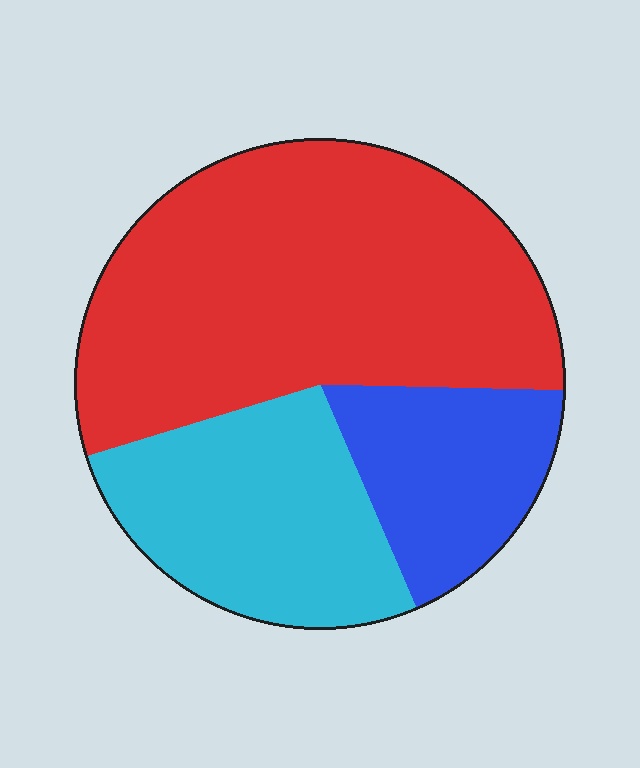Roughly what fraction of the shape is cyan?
Cyan covers about 25% of the shape.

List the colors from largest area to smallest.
From largest to smallest: red, cyan, blue.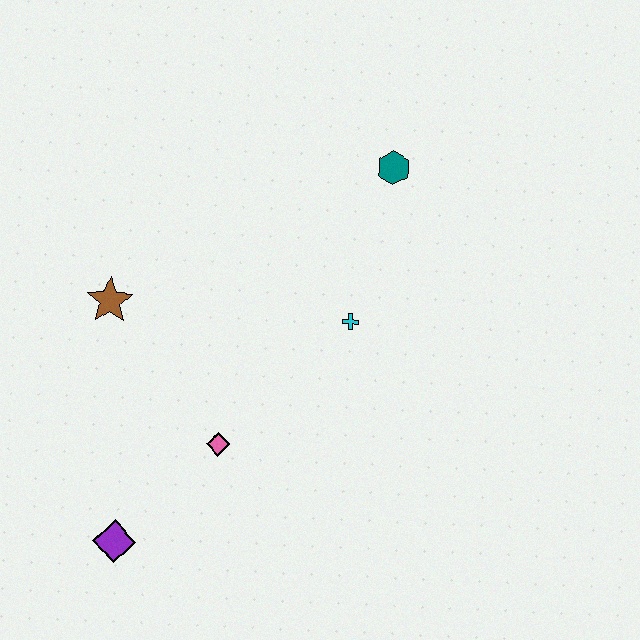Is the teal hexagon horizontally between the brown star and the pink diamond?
No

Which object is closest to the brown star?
The pink diamond is closest to the brown star.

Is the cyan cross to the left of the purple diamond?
No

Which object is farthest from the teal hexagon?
The purple diamond is farthest from the teal hexagon.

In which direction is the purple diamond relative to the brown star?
The purple diamond is below the brown star.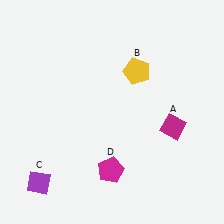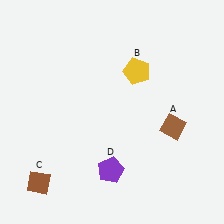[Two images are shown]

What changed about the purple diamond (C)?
In Image 1, C is purple. In Image 2, it changed to brown.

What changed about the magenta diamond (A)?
In Image 1, A is magenta. In Image 2, it changed to brown.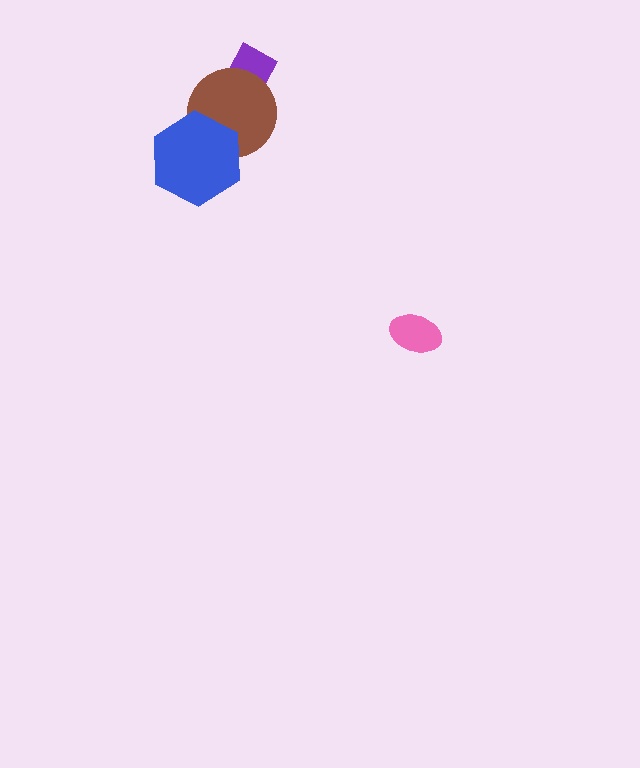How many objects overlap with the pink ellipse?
0 objects overlap with the pink ellipse.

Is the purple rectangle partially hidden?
Yes, it is partially covered by another shape.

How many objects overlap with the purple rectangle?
1 object overlaps with the purple rectangle.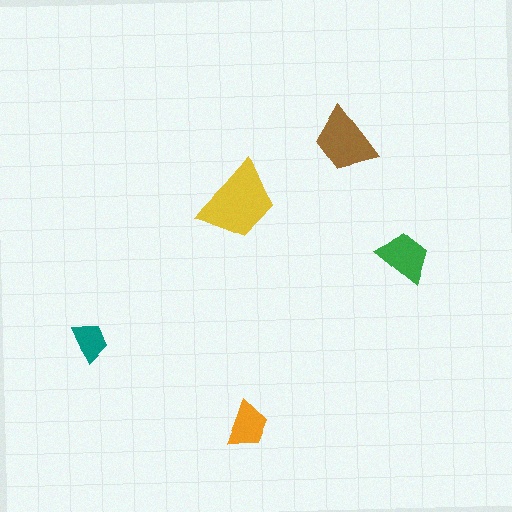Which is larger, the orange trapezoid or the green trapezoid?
The green one.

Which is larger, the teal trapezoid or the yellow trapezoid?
The yellow one.